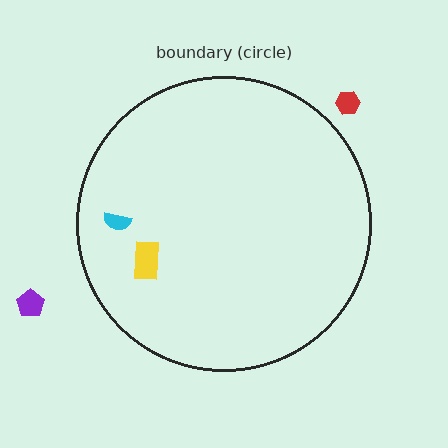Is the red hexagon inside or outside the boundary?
Outside.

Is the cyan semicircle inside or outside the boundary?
Inside.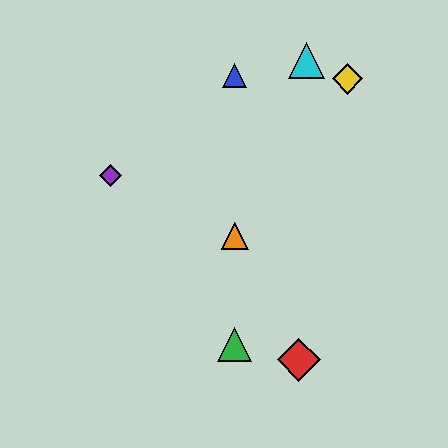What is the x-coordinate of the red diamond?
The red diamond is at x≈299.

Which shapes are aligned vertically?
The blue triangle, the green triangle, the orange triangle are aligned vertically.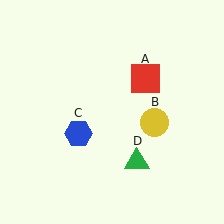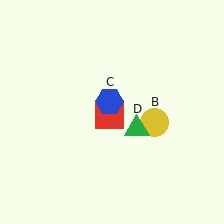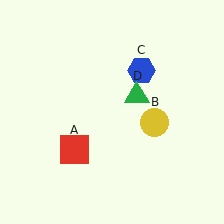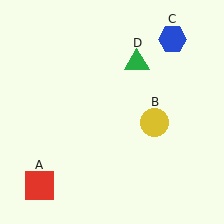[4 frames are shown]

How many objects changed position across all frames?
3 objects changed position: red square (object A), blue hexagon (object C), green triangle (object D).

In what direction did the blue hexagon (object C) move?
The blue hexagon (object C) moved up and to the right.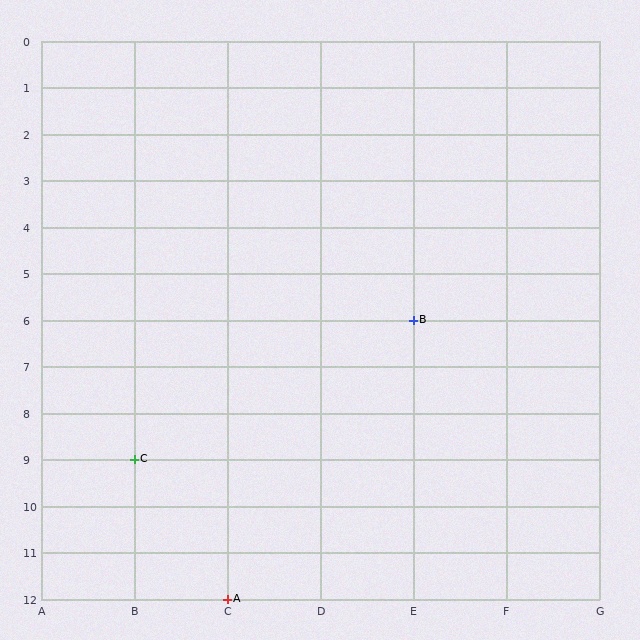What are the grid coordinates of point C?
Point C is at grid coordinates (B, 9).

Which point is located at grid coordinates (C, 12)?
Point A is at (C, 12).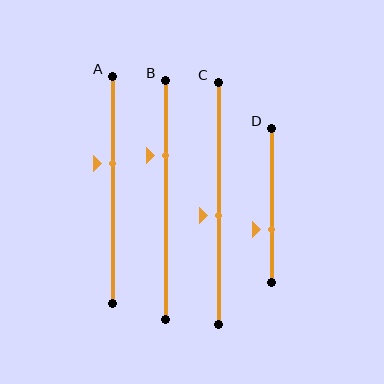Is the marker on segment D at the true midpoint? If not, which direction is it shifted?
No, the marker on segment D is shifted downward by about 16% of the segment length.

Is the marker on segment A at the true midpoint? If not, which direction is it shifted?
No, the marker on segment A is shifted upward by about 12% of the segment length.